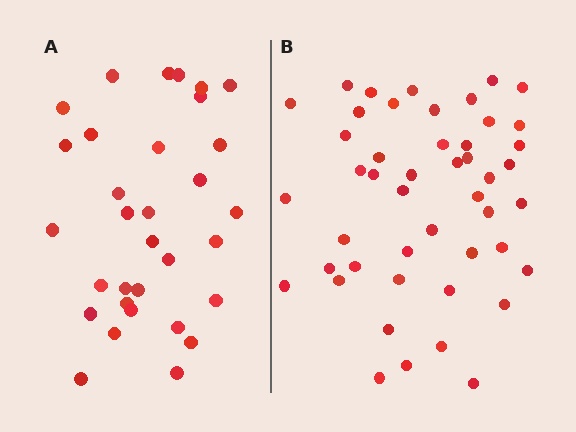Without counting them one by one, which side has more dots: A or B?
Region B (the right region) has more dots.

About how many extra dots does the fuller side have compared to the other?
Region B has approximately 15 more dots than region A.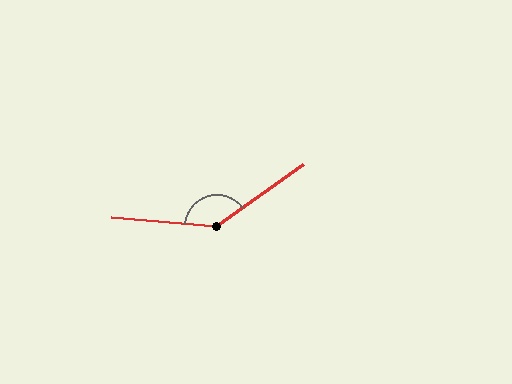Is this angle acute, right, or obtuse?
It is obtuse.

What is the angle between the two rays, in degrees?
Approximately 139 degrees.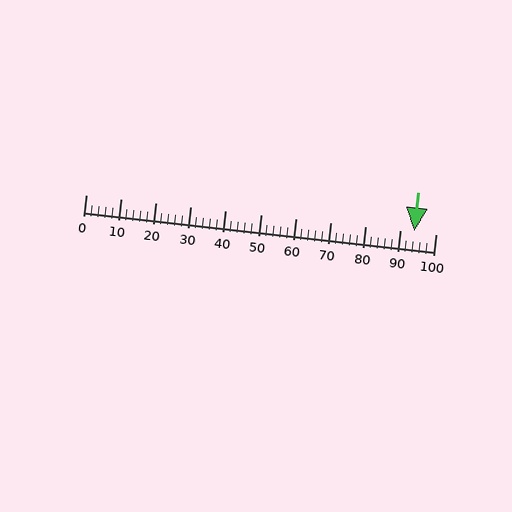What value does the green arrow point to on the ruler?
The green arrow points to approximately 94.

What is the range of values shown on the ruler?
The ruler shows values from 0 to 100.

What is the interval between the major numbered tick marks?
The major tick marks are spaced 10 units apart.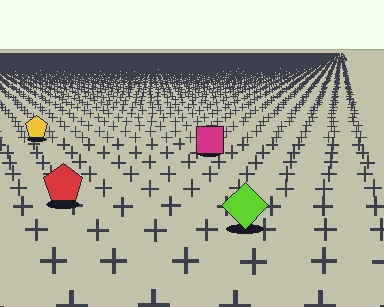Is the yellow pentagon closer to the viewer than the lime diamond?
No. The lime diamond is closer — you can tell from the texture gradient: the ground texture is coarser near it.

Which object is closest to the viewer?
The lime diamond is closest. The texture marks near it are larger and more spread out.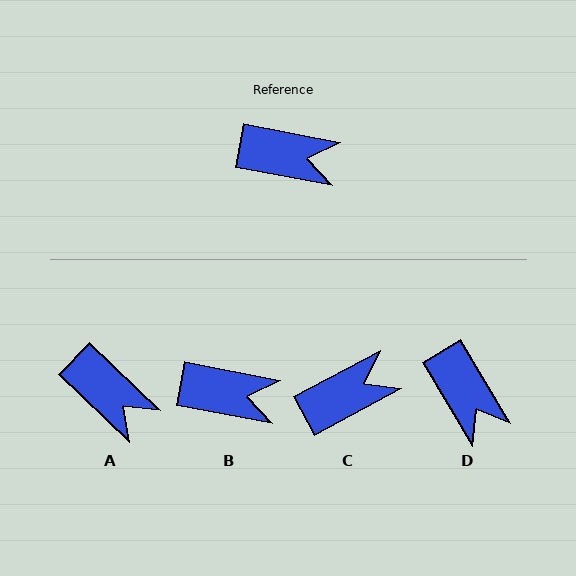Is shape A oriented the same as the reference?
No, it is off by about 33 degrees.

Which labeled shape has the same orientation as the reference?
B.